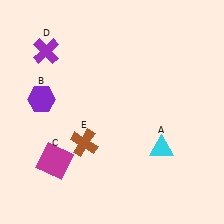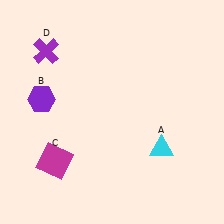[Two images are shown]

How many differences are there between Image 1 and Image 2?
There is 1 difference between the two images.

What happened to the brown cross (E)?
The brown cross (E) was removed in Image 2. It was in the bottom-left area of Image 1.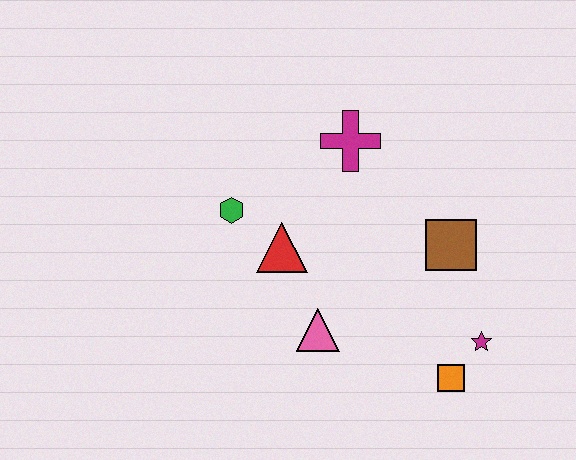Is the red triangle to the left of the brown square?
Yes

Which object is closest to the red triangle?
The green hexagon is closest to the red triangle.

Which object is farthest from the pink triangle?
The magenta cross is farthest from the pink triangle.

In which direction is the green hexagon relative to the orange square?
The green hexagon is to the left of the orange square.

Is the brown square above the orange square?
Yes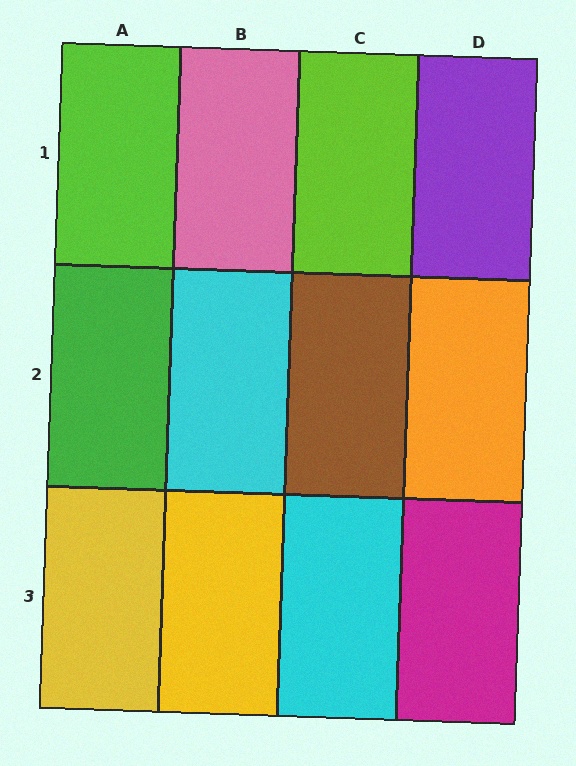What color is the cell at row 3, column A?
Yellow.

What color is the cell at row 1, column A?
Lime.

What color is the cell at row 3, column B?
Yellow.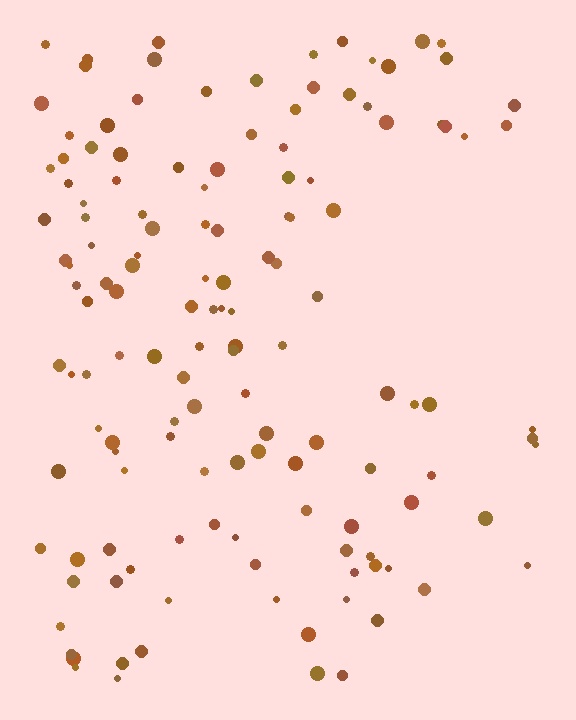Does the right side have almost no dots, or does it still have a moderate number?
Still a moderate number, just noticeably fewer than the left.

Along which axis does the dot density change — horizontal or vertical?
Horizontal.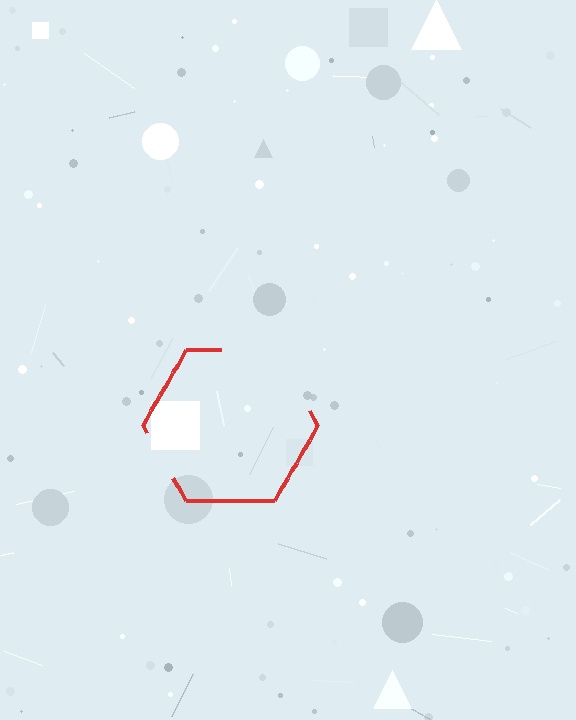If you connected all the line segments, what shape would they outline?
They would outline a hexagon.